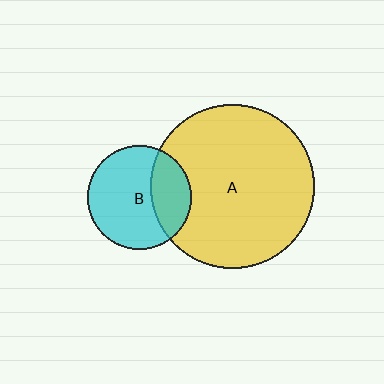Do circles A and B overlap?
Yes.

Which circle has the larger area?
Circle A (yellow).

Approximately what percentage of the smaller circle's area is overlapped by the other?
Approximately 30%.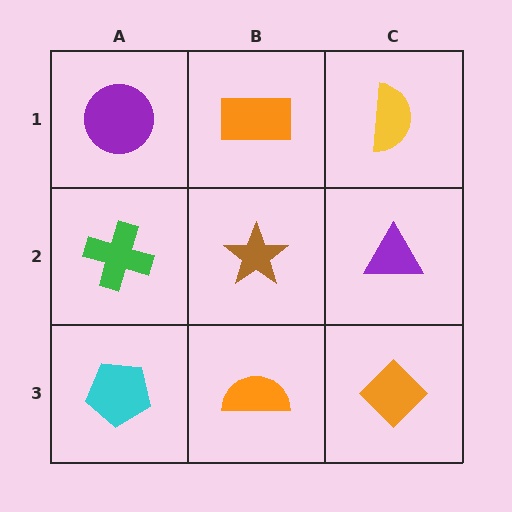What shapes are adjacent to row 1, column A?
A green cross (row 2, column A), an orange rectangle (row 1, column B).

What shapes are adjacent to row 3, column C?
A purple triangle (row 2, column C), an orange semicircle (row 3, column B).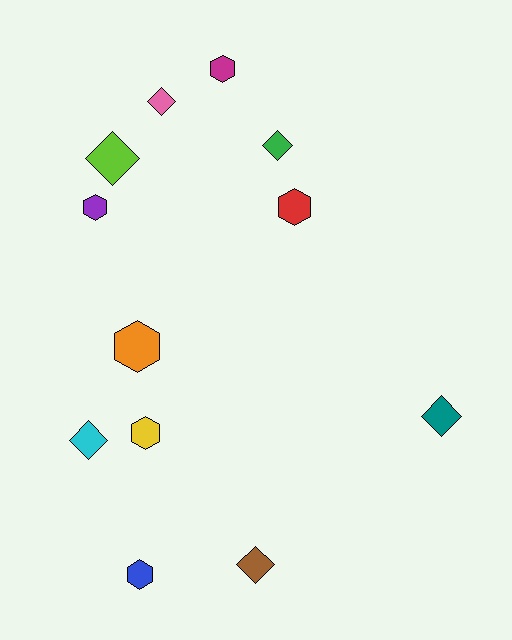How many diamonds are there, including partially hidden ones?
There are 6 diamonds.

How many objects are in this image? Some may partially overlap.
There are 12 objects.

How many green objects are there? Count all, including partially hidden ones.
There is 1 green object.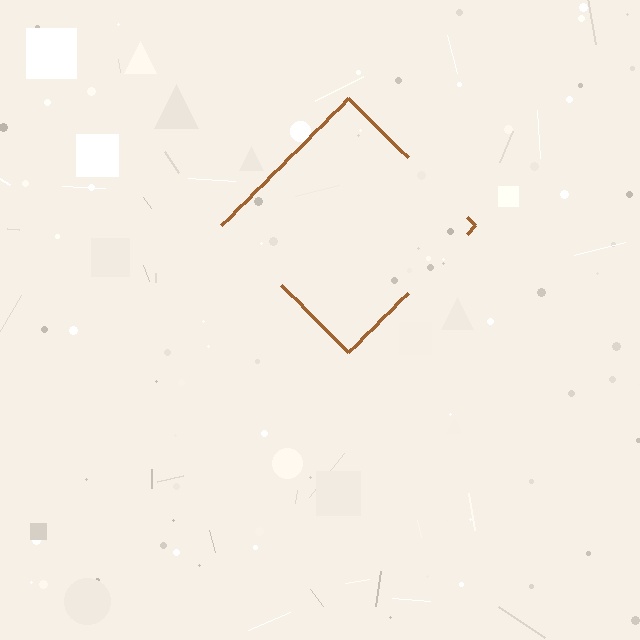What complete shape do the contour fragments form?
The contour fragments form a diamond.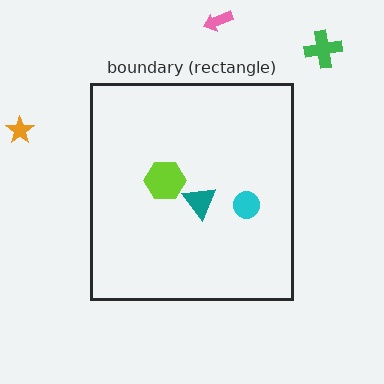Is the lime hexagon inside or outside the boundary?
Inside.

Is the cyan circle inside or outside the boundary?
Inside.